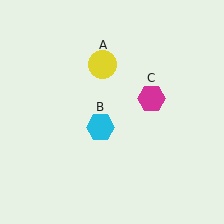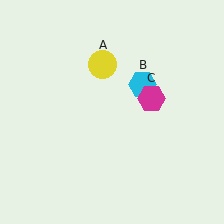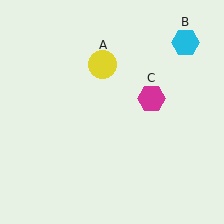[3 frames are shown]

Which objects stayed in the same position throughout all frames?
Yellow circle (object A) and magenta hexagon (object C) remained stationary.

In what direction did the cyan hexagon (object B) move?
The cyan hexagon (object B) moved up and to the right.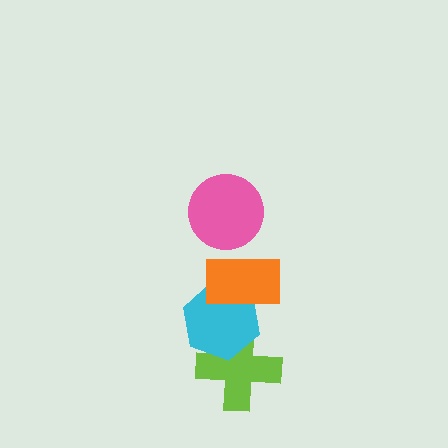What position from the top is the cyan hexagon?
The cyan hexagon is 3rd from the top.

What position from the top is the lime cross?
The lime cross is 4th from the top.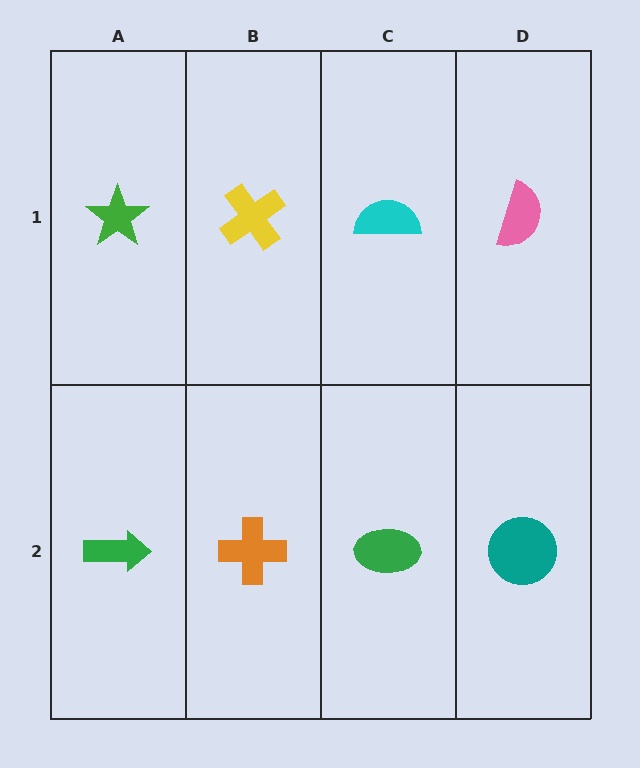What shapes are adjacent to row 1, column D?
A teal circle (row 2, column D), a cyan semicircle (row 1, column C).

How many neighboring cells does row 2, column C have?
3.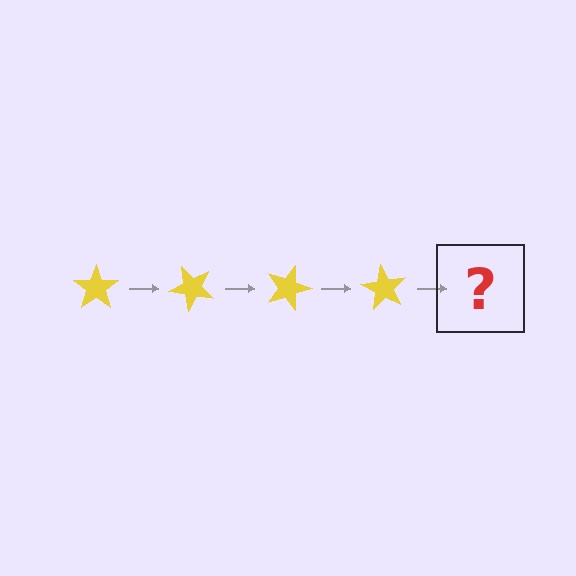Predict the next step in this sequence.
The next step is a yellow star rotated 180 degrees.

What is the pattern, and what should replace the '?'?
The pattern is that the star rotates 45 degrees each step. The '?' should be a yellow star rotated 180 degrees.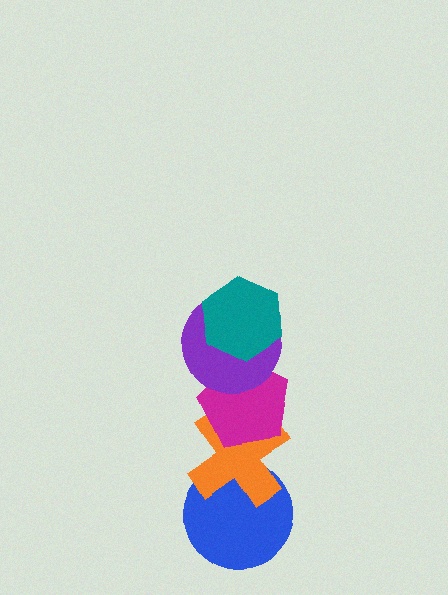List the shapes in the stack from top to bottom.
From top to bottom: the teal hexagon, the purple circle, the magenta pentagon, the orange cross, the blue circle.